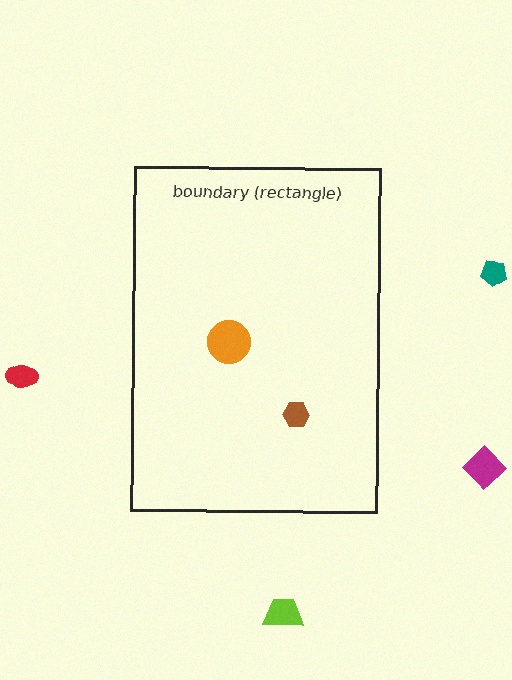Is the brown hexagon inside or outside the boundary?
Inside.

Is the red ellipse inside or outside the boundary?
Outside.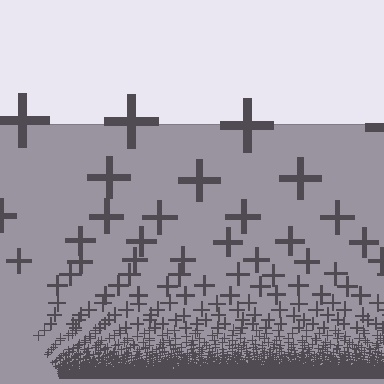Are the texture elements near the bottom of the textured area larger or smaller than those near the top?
Smaller. The gradient is inverted — elements near the bottom are smaller and denser.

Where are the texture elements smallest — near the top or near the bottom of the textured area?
Near the bottom.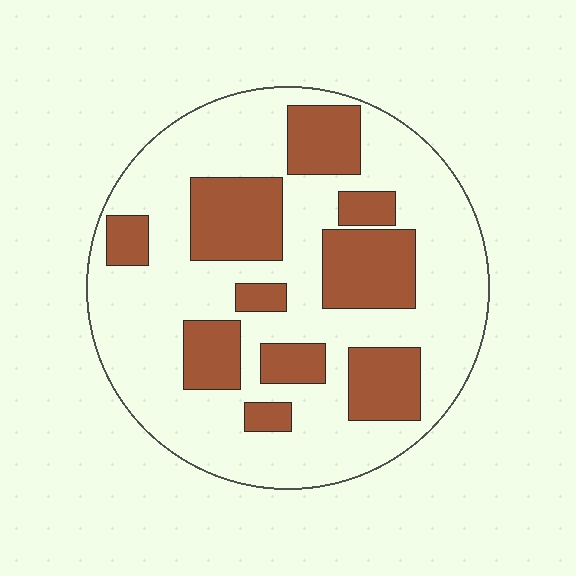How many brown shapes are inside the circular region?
10.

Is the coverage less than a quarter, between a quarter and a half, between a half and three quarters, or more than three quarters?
Between a quarter and a half.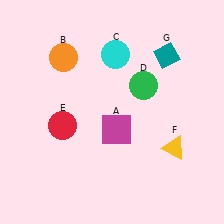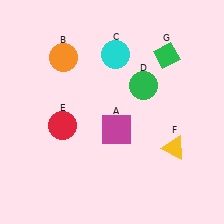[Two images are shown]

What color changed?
The diamond (G) changed from teal in Image 1 to green in Image 2.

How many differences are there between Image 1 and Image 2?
There is 1 difference between the two images.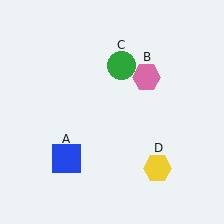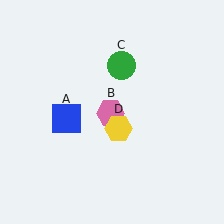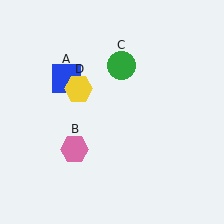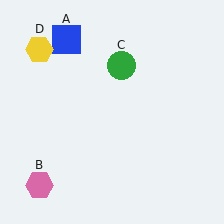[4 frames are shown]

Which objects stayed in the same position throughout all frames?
Green circle (object C) remained stationary.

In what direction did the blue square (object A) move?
The blue square (object A) moved up.